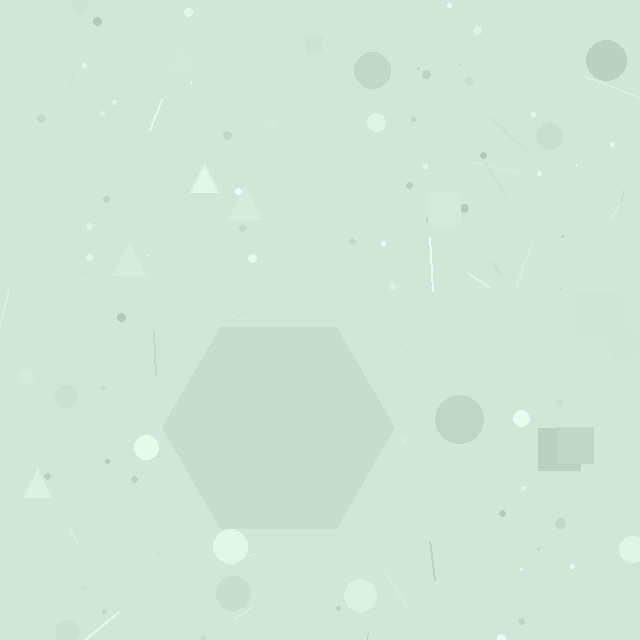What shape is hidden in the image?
A hexagon is hidden in the image.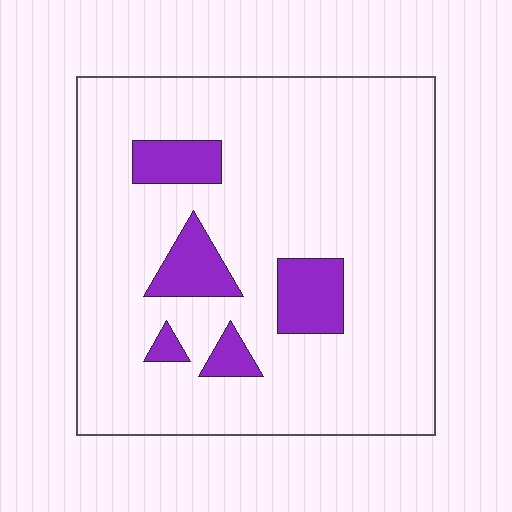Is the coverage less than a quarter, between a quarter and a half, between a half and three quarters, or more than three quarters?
Less than a quarter.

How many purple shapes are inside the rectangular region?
5.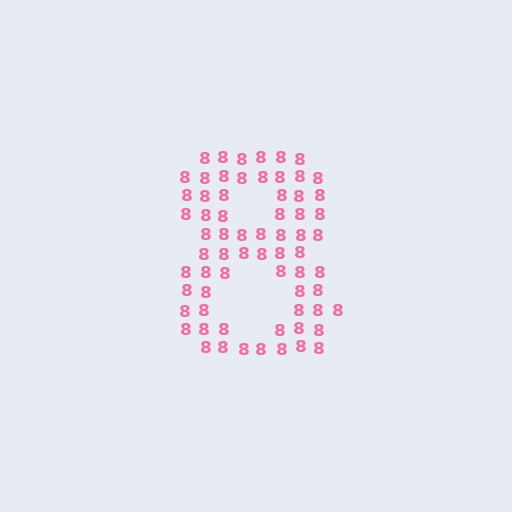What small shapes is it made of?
It is made of small digit 8's.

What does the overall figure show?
The overall figure shows the digit 8.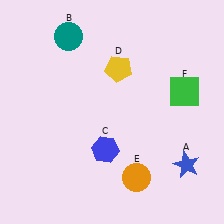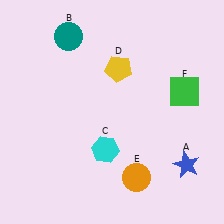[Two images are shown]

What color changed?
The hexagon (C) changed from blue in Image 1 to cyan in Image 2.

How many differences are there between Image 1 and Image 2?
There is 1 difference between the two images.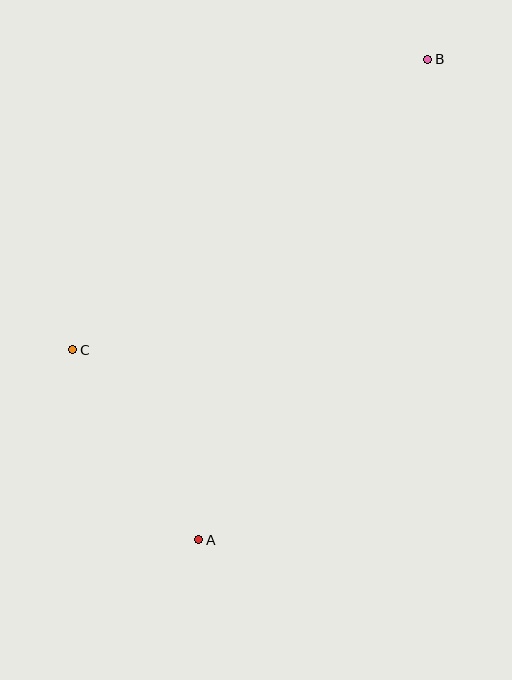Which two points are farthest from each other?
Points A and B are farthest from each other.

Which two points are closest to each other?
Points A and C are closest to each other.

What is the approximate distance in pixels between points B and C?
The distance between B and C is approximately 459 pixels.